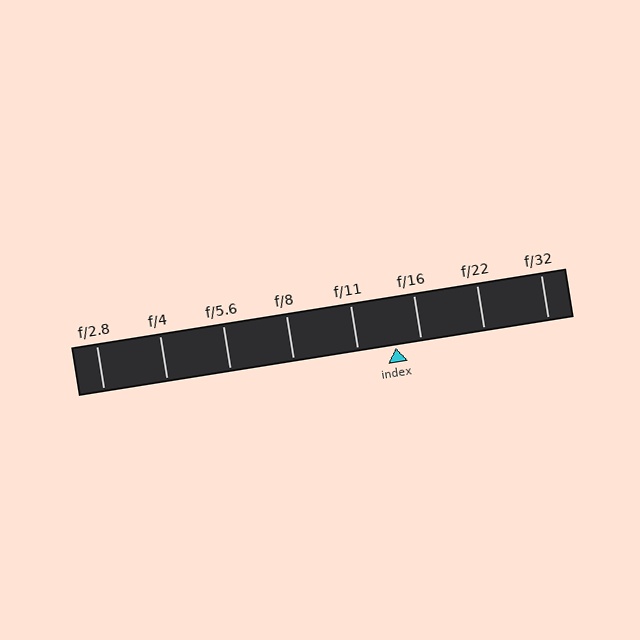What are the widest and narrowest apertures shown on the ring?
The widest aperture shown is f/2.8 and the narrowest is f/32.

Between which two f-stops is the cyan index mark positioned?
The index mark is between f/11 and f/16.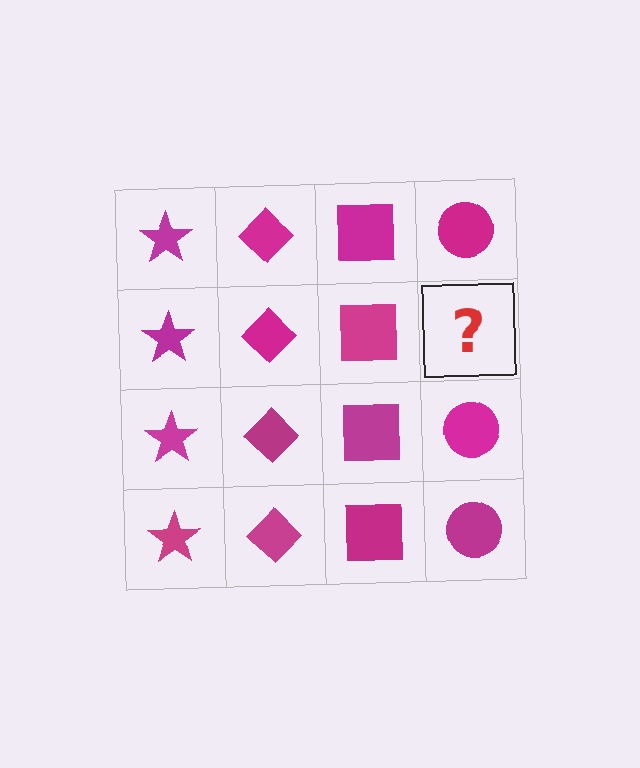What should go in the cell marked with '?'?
The missing cell should contain a magenta circle.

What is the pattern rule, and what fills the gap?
The rule is that each column has a consistent shape. The gap should be filled with a magenta circle.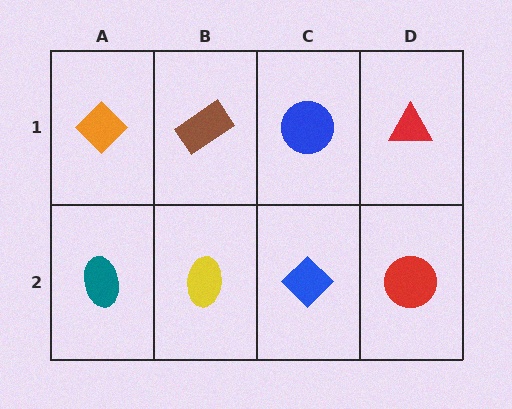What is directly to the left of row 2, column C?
A yellow ellipse.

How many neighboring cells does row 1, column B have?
3.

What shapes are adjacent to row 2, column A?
An orange diamond (row 1, column A), a yellow ellipse (row 2, column B).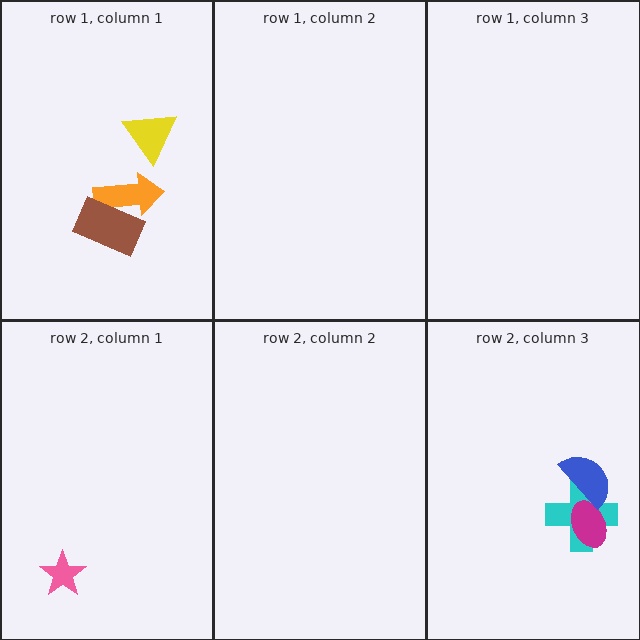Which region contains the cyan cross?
The row 2, column 3 region.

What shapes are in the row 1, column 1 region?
The orange arrow, the brown rectangle, the yellow triangle.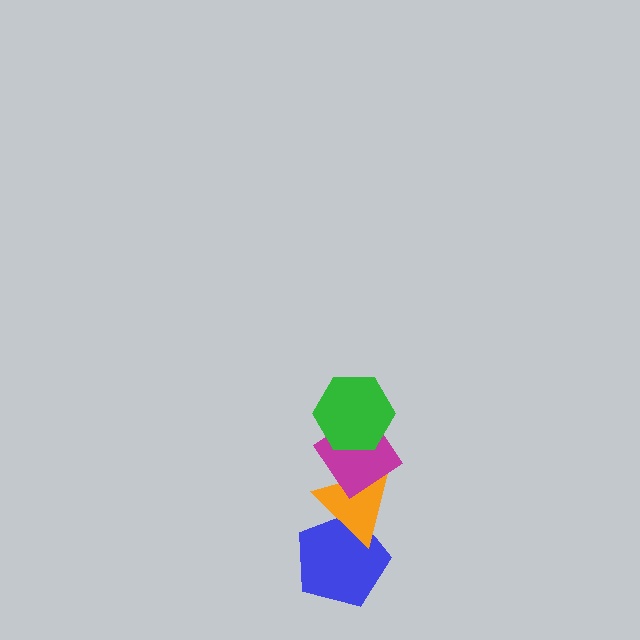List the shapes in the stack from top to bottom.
From top to bottom: the green hexagon, the magenta diamond, the orange triangle, the blue pentagon.